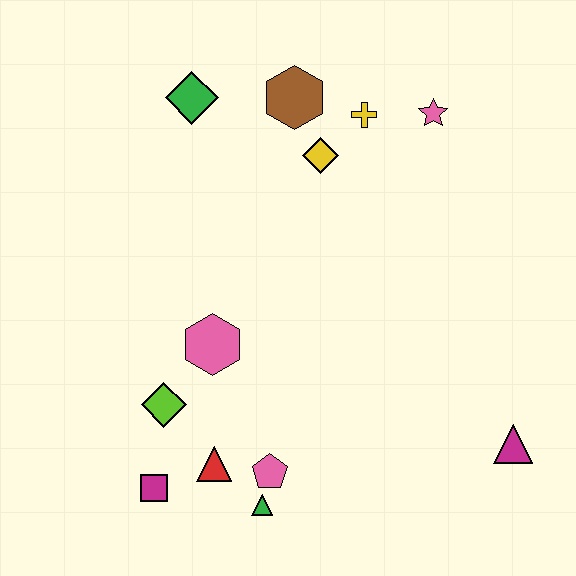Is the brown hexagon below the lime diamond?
No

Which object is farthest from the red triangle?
The pink star is farthest from the red triangle.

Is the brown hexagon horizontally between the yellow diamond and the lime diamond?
Yes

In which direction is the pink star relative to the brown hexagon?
The pink star is to the right of the brown hexagon.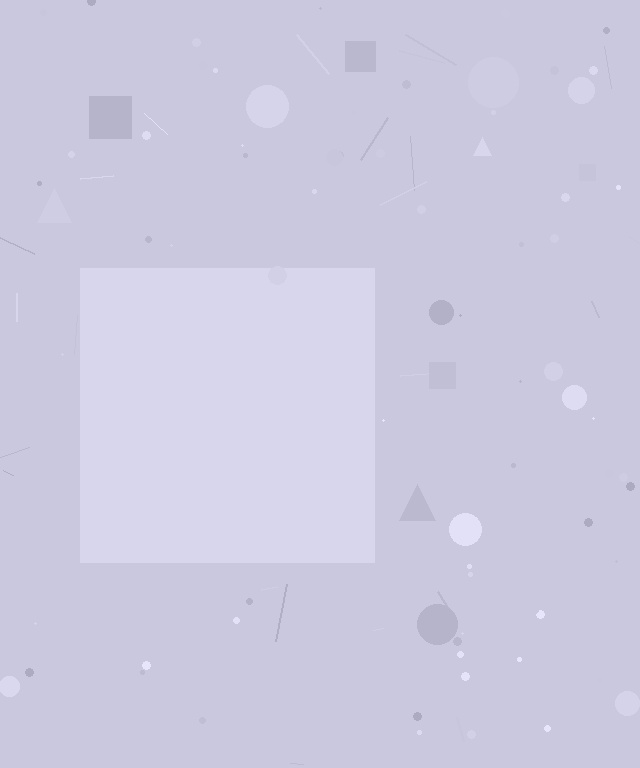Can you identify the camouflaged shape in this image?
The camouflaged shape is a square.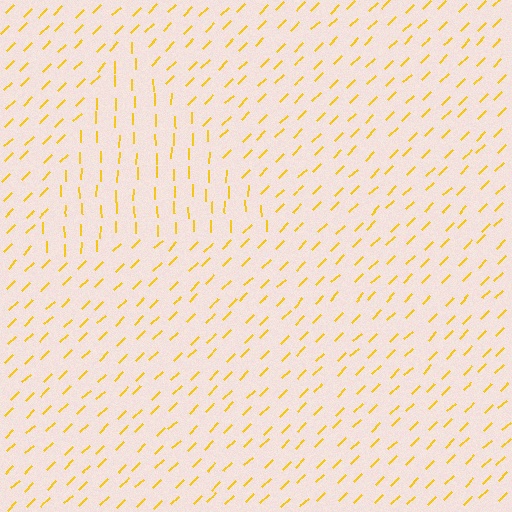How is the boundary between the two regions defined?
The boundary is defined purely by a change in line orientation (approximately 45 degrees difference). All lines are the same color and thickness.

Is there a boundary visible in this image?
Yes, there is a texture boundary formed by a change in line orientation.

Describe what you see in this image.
The image is filled with small yellow line segments. A triangle region in the image has lines oriented differently from the surrounding lines, creating a visible texture boundary.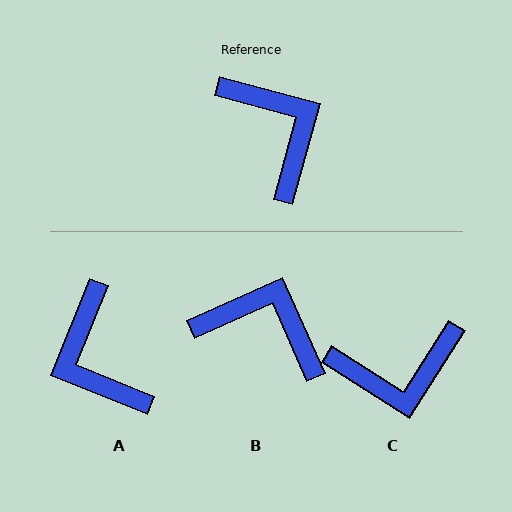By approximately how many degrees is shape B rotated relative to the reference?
Approximately 39 degrees counter-clockwise.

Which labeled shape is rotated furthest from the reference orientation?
A, about 173 degrees away.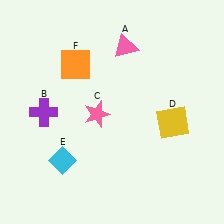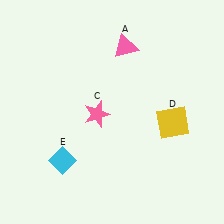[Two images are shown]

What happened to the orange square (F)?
The orange square (F) was removed in Image 2. It was in the top-left area of Image 1.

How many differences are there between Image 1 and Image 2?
There are 2 differences between the two images.